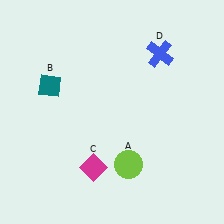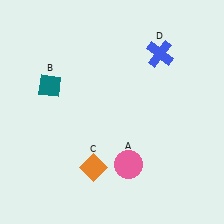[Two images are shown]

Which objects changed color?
A changed from lime to pink. C changed from magenta to orange.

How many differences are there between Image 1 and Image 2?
There are 2 differences between the two images.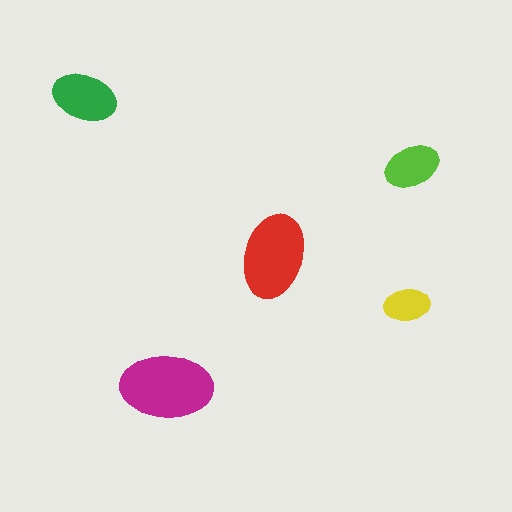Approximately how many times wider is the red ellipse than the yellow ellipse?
About 2 times wider.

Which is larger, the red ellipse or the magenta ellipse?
The magenta one.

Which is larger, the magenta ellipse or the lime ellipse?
The magenta one.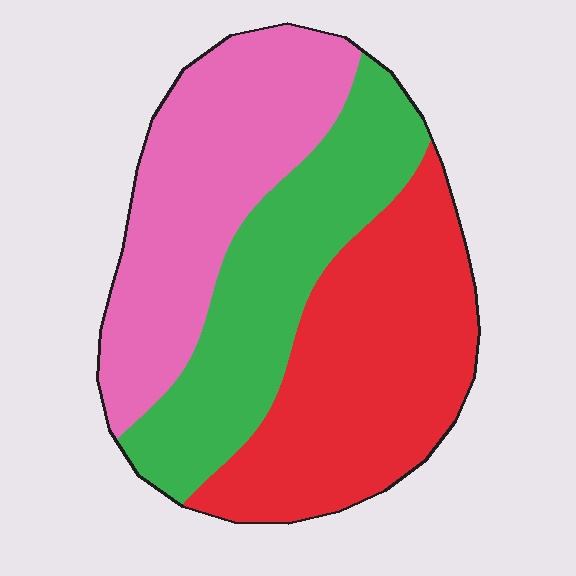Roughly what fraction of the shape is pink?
Pink covers around 35% of the shape.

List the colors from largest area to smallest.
From largest to smallest: red, pink, green.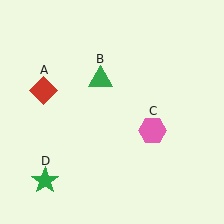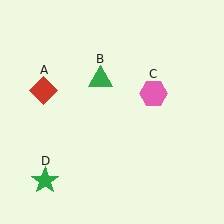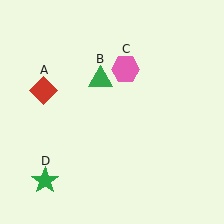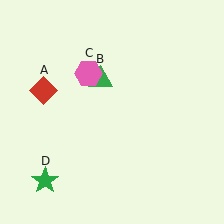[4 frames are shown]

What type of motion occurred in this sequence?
The pink hexagon (object C) rotated counterclockwise around the center of the scene.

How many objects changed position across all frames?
1 object changed position: pink hexagon (object C).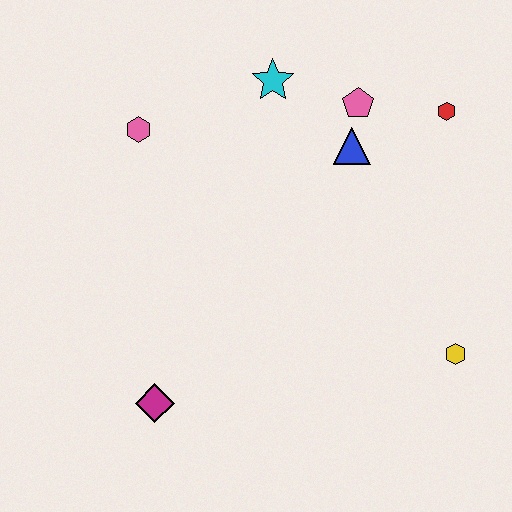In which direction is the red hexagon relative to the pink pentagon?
The red hexagon is to the right of the pink pentagon.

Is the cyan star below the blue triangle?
No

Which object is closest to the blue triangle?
The pink pentagon is closest to the blue triangle.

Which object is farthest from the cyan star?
The magenta diamond is farthest from the cyan star.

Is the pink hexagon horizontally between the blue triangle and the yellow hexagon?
No